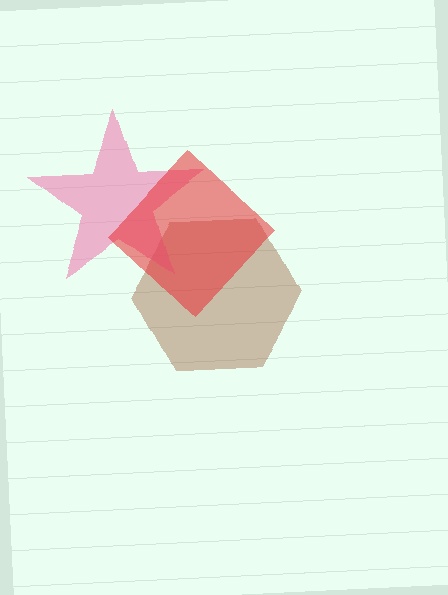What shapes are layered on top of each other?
The layered shapes are: a brown hexagon, a pink star, a red diamond.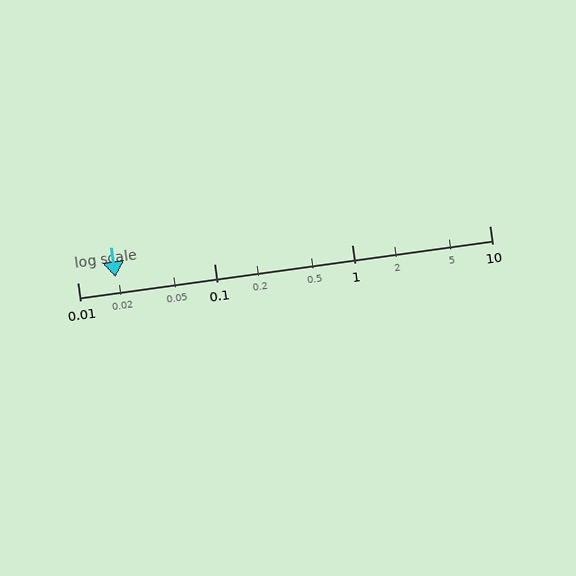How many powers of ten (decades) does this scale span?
The scale spans 3 decades, from 0.01 to 10.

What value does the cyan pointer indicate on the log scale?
The pointer indicates approximately 0.019.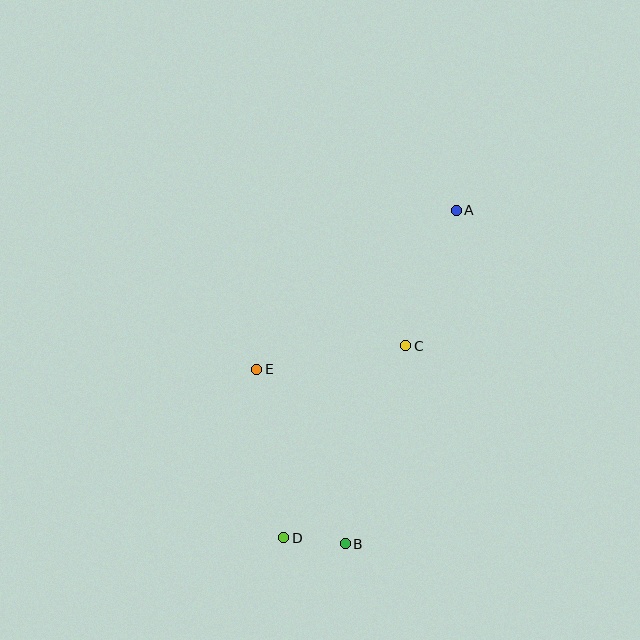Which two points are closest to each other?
Points B and D are closest to each other.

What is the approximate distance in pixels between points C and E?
The distance between C and E is approximately 151 pixels.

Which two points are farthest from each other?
Points A and D are farthest from each other.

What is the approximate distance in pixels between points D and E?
The distance between D and E is approximately 171 pixels.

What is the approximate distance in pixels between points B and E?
The distance between B and E is approximately 196 pixels.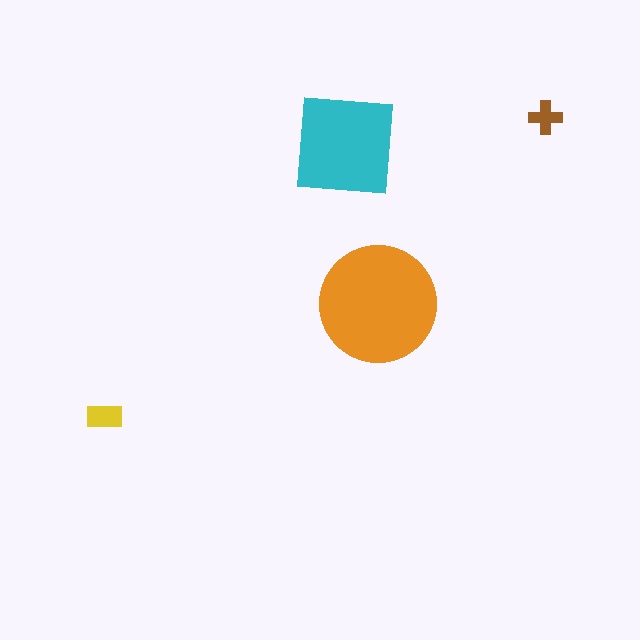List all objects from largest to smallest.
The orange circle, the cyan square, the yellow rectangle, the brown cross.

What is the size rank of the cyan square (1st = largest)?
2nd.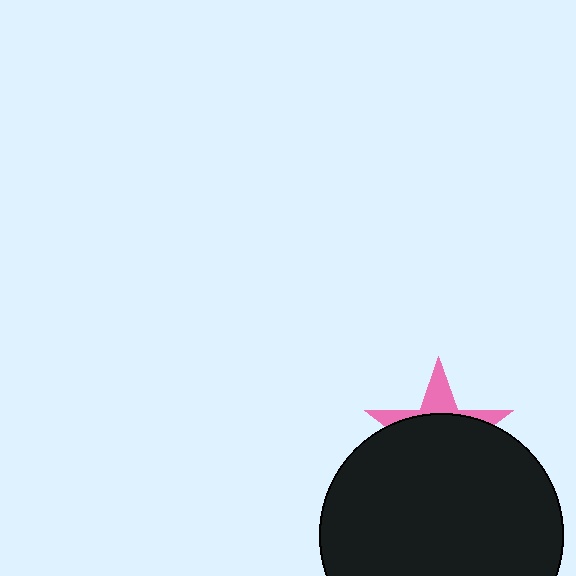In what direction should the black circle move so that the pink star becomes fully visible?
The black circle should move down. That is the shortest direction to clear the overlap and leave the pink star fully visible.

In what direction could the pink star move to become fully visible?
The pink star could move up. That would shift it out from behind the black circle entirely.